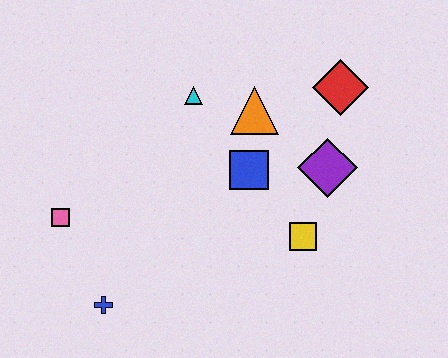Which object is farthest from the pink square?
The red diamond is farthest from the pink square.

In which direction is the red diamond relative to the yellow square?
The red diamond is above the yellow square.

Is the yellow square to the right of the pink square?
Yes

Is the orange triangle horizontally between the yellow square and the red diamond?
No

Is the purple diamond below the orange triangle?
Yes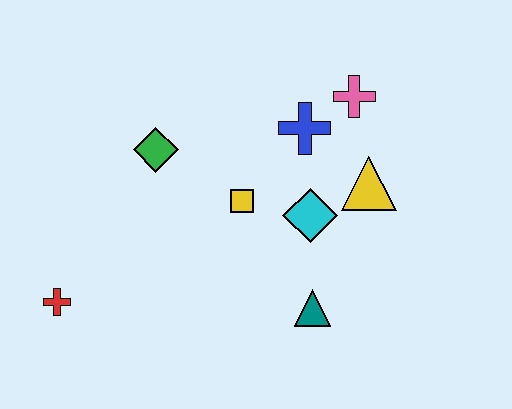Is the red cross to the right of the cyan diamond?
No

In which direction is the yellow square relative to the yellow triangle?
The yellow square is to the left of the yellow triangle.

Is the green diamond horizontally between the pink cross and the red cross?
Yes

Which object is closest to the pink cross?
The blue cross is closest to the pink cross.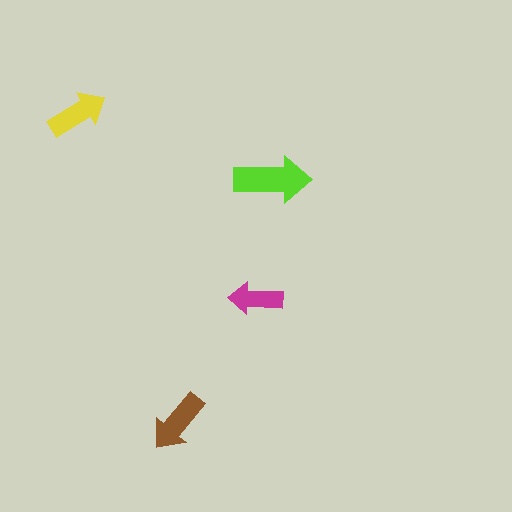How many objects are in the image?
There are 4 objects in the image.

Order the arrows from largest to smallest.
the lime one, the brown one, the yellow one, the magenta one.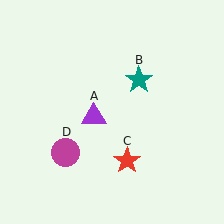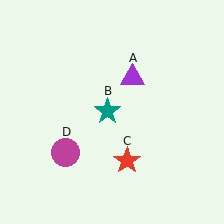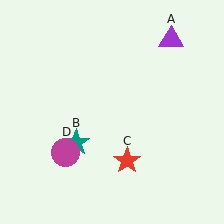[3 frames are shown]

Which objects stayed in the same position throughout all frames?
Red star (object C) and magenta circle (object D) remained stationary.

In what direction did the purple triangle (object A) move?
The purple triangle (object A) moved up and to the right.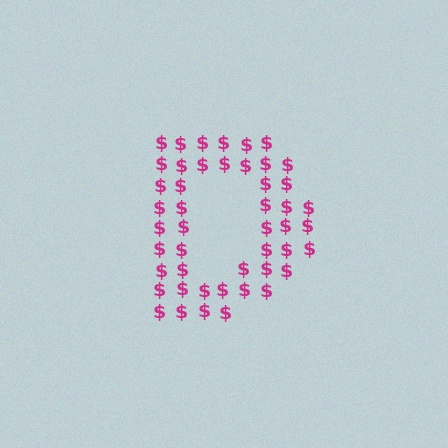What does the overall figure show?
The overall figure shows the letter D.